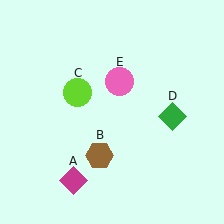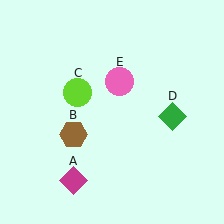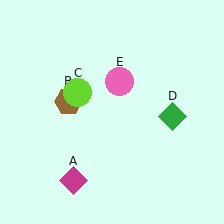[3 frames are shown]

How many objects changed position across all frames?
1 object changed position: brown hexagon (object B).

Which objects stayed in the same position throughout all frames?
Magenta diamond (object A) and lime circle (object C) and green diamond (object D) and pink circle (object E) remained stationary.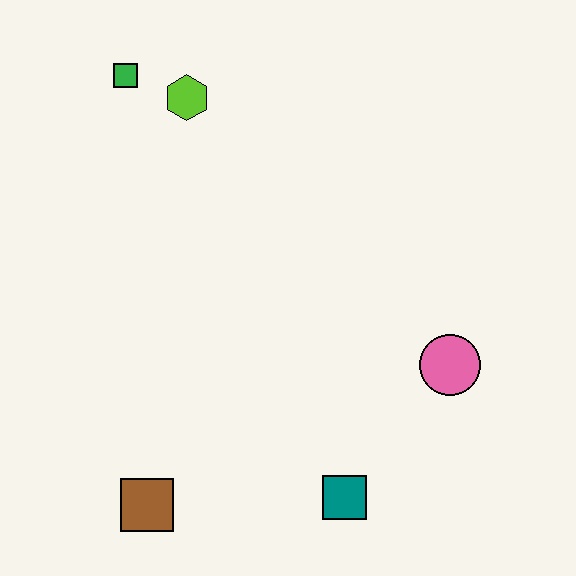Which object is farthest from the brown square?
The green square is farthest from the brown square.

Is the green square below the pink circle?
No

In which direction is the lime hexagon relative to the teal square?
The lime hexagon is above the teal square.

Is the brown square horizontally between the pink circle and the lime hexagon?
No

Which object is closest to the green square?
The lime hexagon is closest to the green square.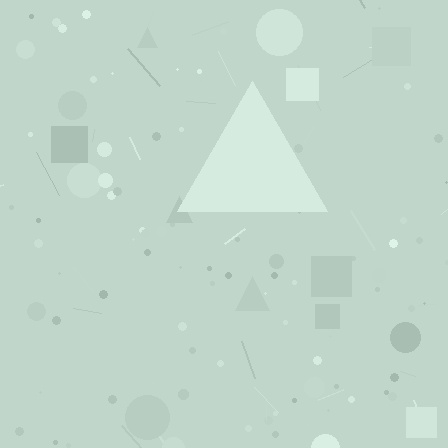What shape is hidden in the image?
A triangle is hidden in the image.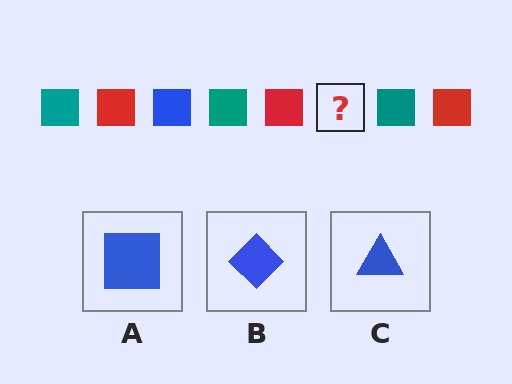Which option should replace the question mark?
Option A.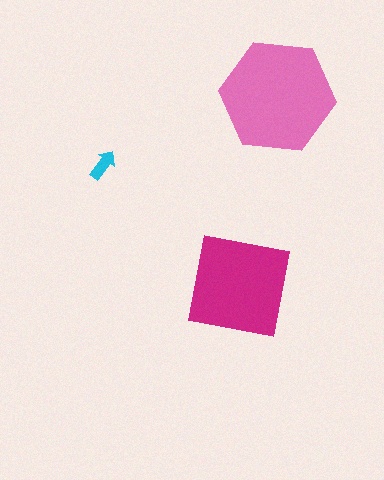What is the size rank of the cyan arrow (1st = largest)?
3rd.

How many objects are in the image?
There are 3 objects in the image.